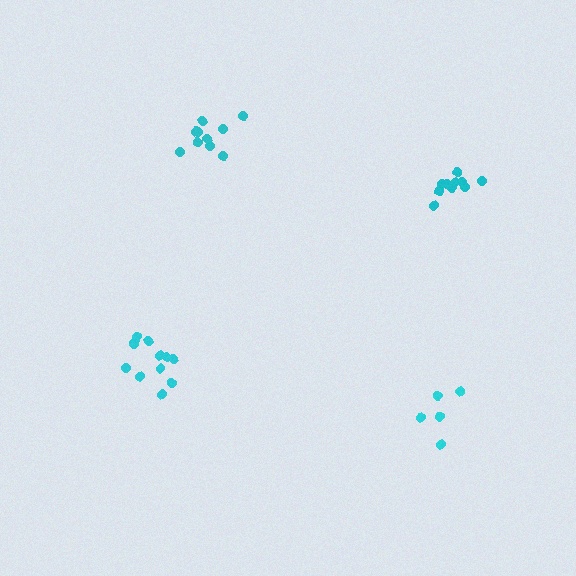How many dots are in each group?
Group 1: 11 dots, Group 2: 10 dots, Group 3: 10 dots, Group 4: 5 dots (36 total).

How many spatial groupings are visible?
There are 4 spatial groupings.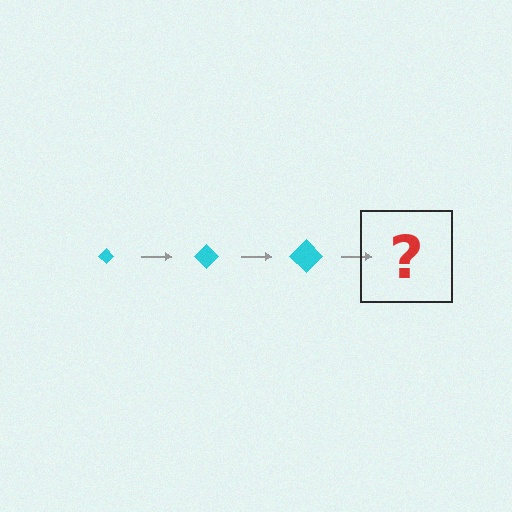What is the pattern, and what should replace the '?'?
The pattern is that the diamond gets progressively larger each step. The '?' should be a cyan diamond, larger than the previous one.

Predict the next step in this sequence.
The next step is a cyan diamond, larger than the previous one.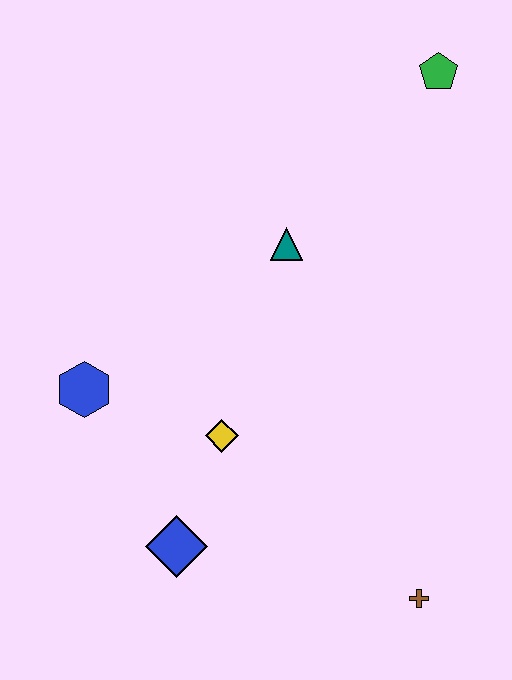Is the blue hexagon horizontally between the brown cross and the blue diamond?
No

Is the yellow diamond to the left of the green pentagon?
Yes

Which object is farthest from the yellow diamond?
The green pentagon is farthest from the yellow diamond.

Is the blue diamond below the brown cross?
No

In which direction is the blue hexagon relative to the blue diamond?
The blue hexagon is above the blue diamond.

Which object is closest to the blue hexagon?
The yellow diamond is closest to the blue hexagon.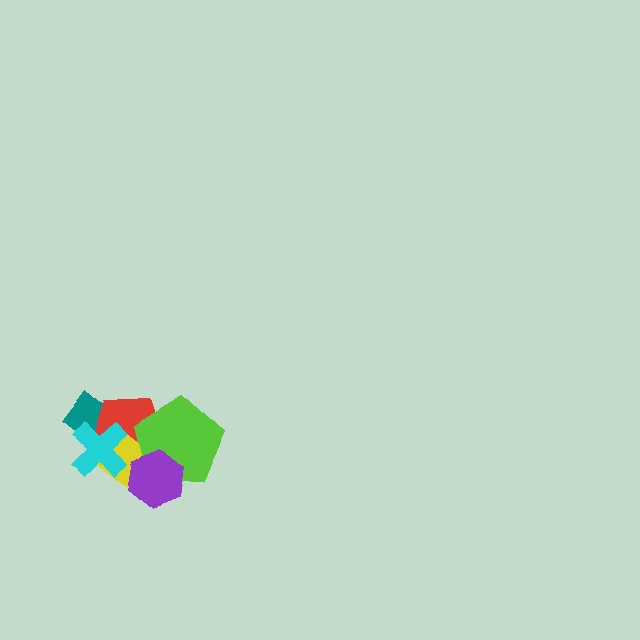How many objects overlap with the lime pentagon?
3 objects overlap with the lime pentagon.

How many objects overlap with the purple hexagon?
3 objects overlap with the purple hexagon.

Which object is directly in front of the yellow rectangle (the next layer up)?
The lime pentagon is directly in front of the yellow rectangle.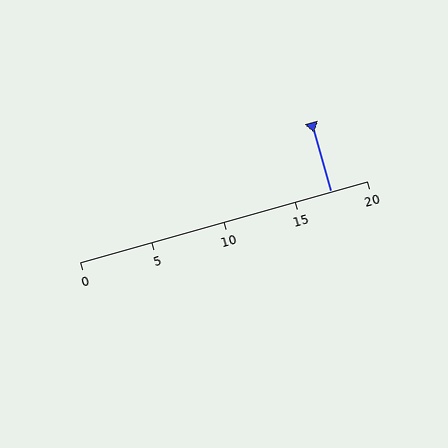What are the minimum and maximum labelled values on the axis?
The axis runs from 0 to 20.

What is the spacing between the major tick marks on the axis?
The major ticks are spaced 5 apart.